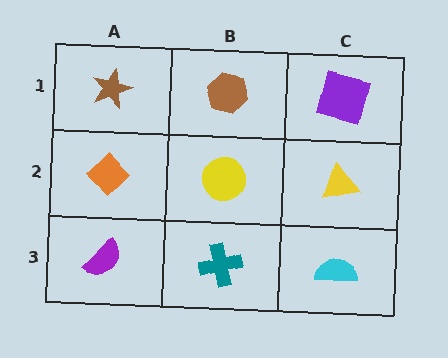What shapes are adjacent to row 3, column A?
An orange diamond (row 2, column A), a teal cross (row 3, column B).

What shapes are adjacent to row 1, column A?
An orange diamond (row 2, column A), a brown hexagon (row 1, column B).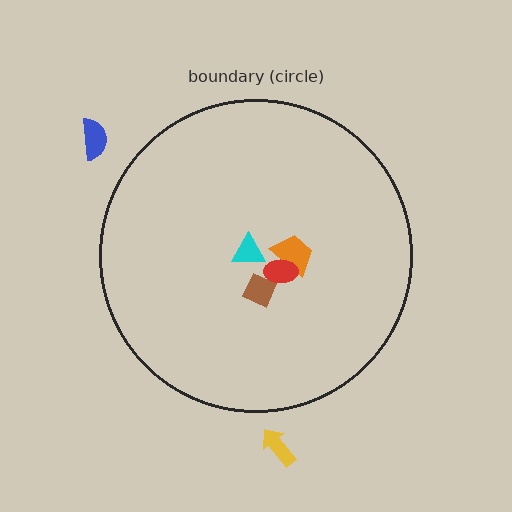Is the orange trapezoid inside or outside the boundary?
Inside.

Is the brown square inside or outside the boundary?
Inside.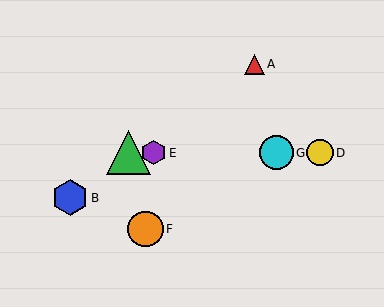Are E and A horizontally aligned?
No, E is at y≈153 and A is at y≈64.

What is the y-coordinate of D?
Object D is at y≈153.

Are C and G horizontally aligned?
Yes, both are at y≈153.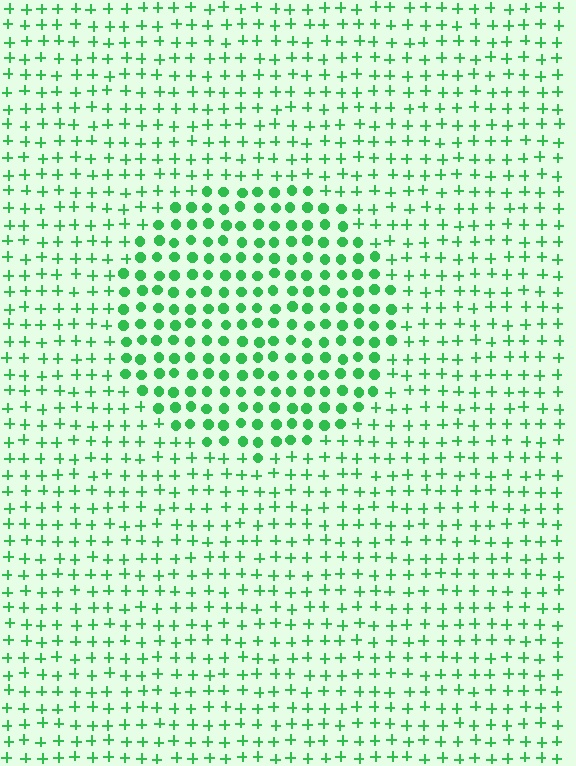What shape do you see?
I see a circle.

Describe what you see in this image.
The image is filled with small green elements arranged in a uniform grid. A circle-shaped region contains circles, while the surrounding area contains plus signs. The boundary is defined purely by the change in element shape.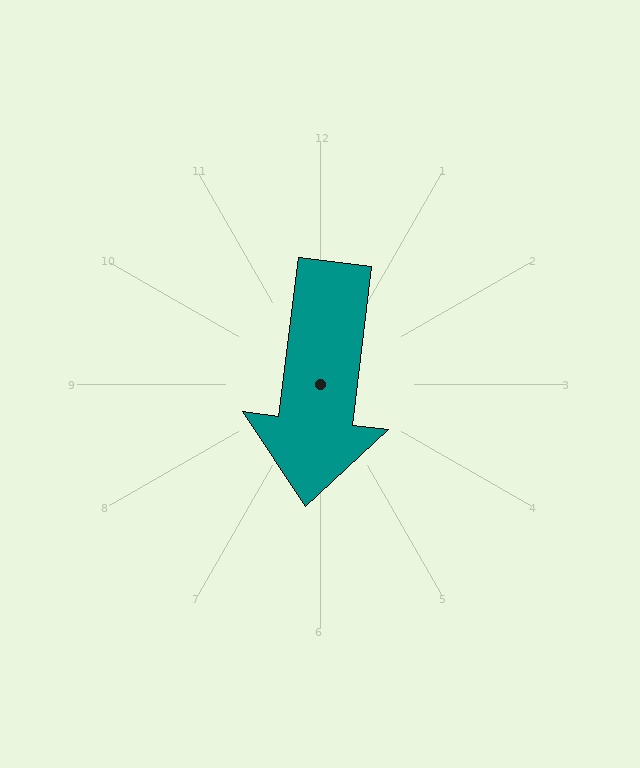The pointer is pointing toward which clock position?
Roughly 6 o'clock.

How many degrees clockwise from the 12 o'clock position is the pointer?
Approximately 187 degrees.